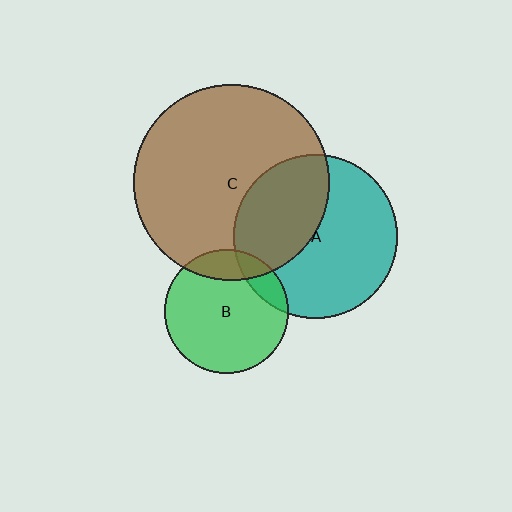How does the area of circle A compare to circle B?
Approximately 1.8 times.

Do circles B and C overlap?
Yes.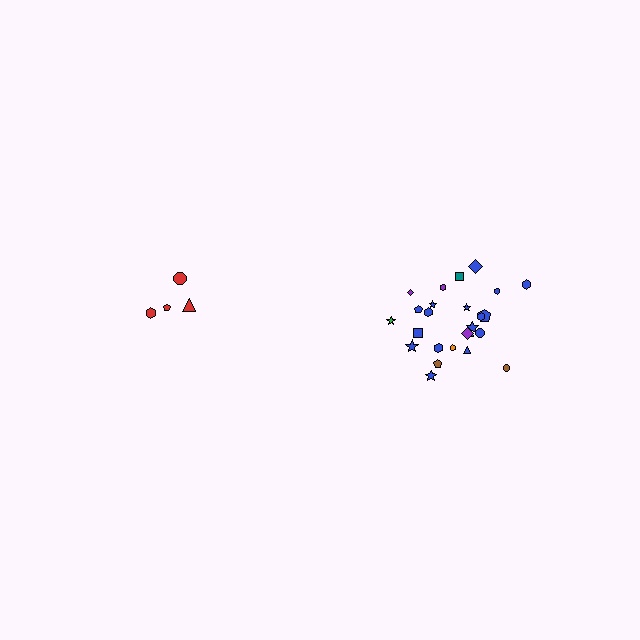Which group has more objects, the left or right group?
The right group.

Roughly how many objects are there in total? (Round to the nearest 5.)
Roughly 30 objects in total.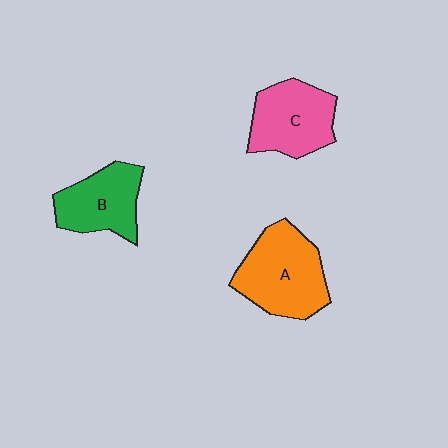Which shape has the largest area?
Shape A (orange).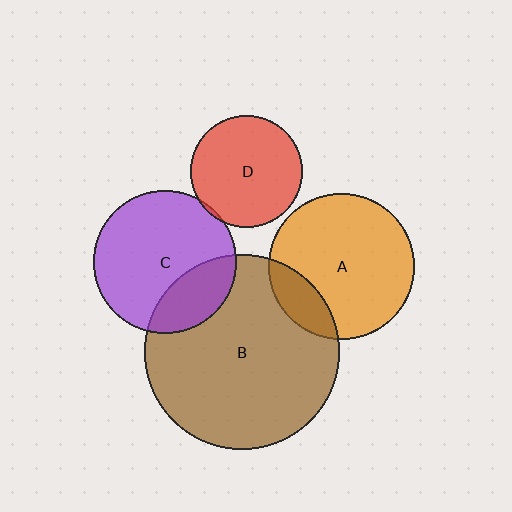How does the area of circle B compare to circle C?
Approximately 1.9 times.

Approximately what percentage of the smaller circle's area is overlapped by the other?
Approximately 5%.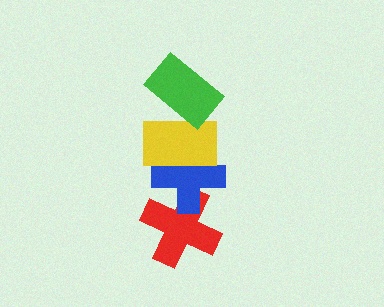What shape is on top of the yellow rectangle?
The green rectangle is on top of the yellow rectangle.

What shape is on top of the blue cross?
The yellow rectangle is on top of the blue cross.